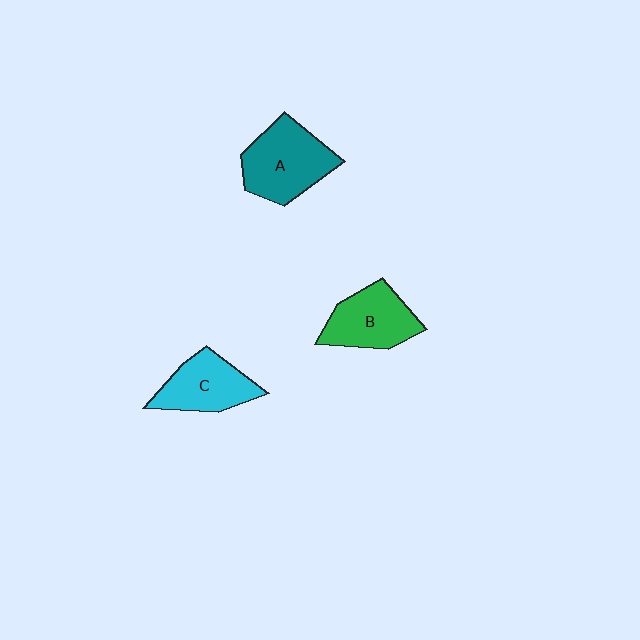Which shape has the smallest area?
Shape C (cyan).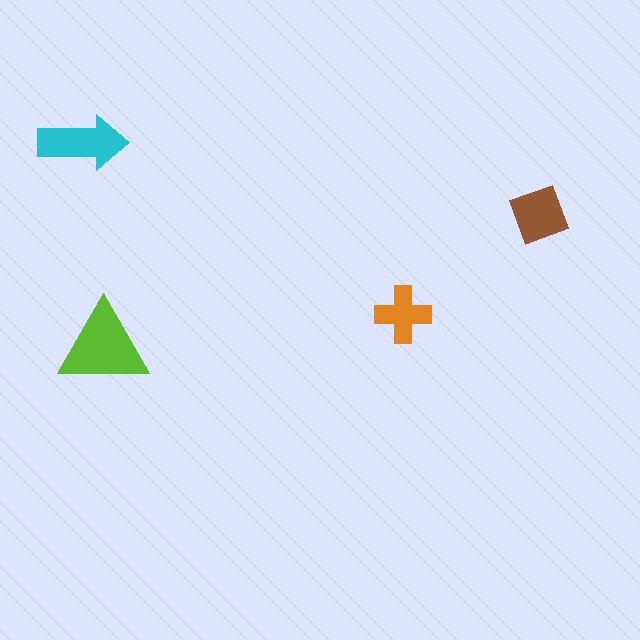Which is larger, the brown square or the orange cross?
The brown square.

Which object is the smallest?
The orange cross.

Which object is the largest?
The lime triangle.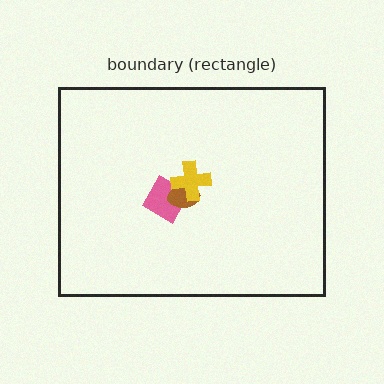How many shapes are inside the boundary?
3 inside, 0 outside.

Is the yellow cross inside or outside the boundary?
Inside.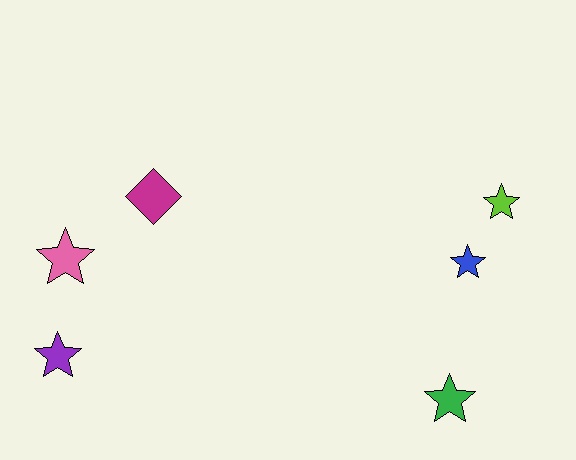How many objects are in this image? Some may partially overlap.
There are 6 objects.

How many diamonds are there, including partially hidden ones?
There is 1 diamond.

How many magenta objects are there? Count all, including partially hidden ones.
There is 1 magenta object.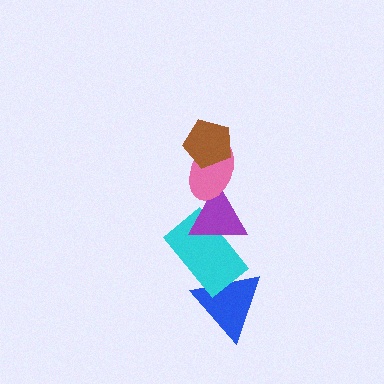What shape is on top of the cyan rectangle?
The purple triangle is on top of the cyan rectangle.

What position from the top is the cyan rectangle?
The cyan rectangle is 4th from the top.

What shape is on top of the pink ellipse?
The brown pentagon is on top of the pink ellipse.